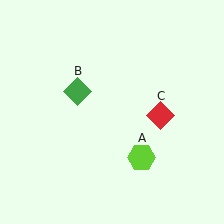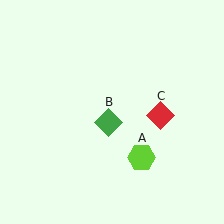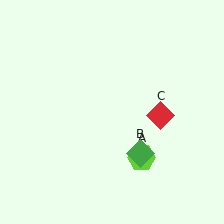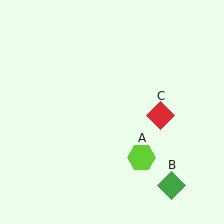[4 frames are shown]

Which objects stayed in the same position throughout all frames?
Lime hexagon (object A) and red diamond (object C) remained stationary.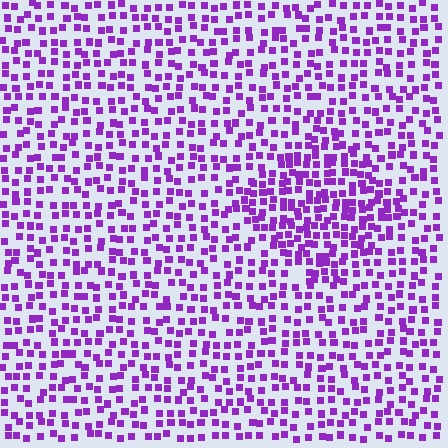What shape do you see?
I see a diamond.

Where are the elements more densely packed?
The elements are more densely packed inside the diamond boundary.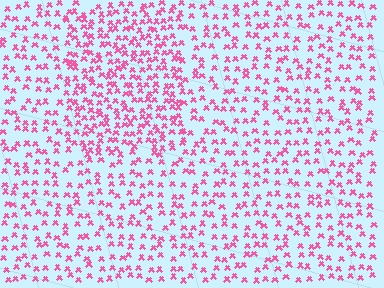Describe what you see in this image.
The image contains small pink elements arranged at two different densities. A rectangle-shaped region is visible where the elements are more densely packed than the surrounding area.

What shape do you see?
I see a rectangle.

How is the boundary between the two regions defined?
The boundary is defined by a change in element density (approximately 1.7x ratio). All elements are the same color, size, and shape.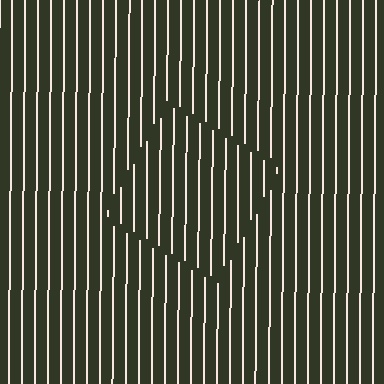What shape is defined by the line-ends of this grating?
An illusory square. The interior of the shape contains the same grating, shifted by half a period — the contour is defined by the phase discontinuity where line-ends from the inner and outer gratings abut.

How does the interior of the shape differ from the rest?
The interior of the shape contains the same grating, shifted by half a period — the contour is defined by the phase discontinuity where line-ends from the inner and outer gratings abut.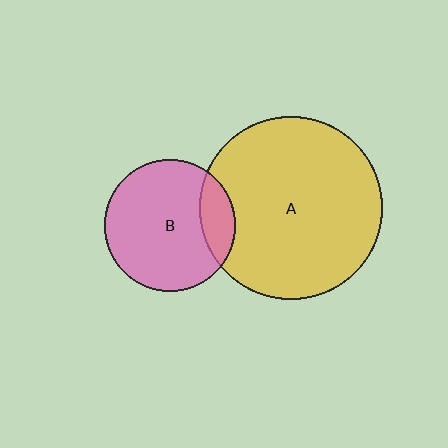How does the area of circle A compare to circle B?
Approximately 2.0 times.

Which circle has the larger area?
Circle A (yellow).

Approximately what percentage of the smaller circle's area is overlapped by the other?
Approximately 15%.